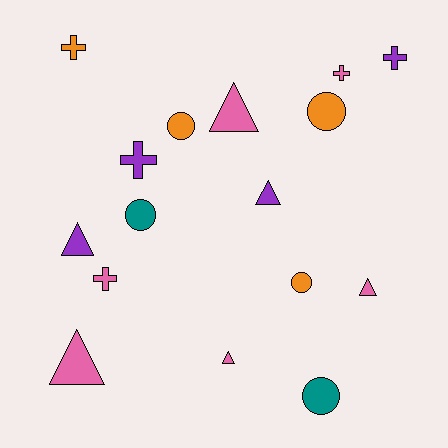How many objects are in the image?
There are 16 objects.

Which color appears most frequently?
Pink, with 6 objects.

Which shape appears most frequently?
Triangle, with 6 objects.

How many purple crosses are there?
There are 2 purple crosses.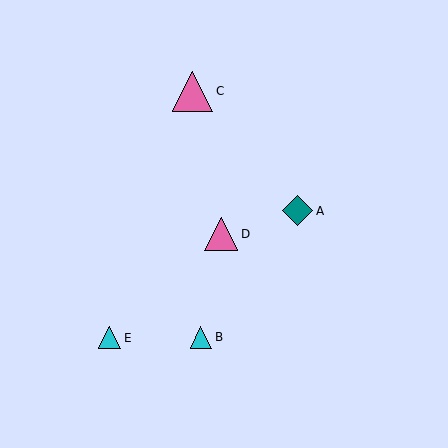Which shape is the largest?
The pink triangle (labeled C) is the largest.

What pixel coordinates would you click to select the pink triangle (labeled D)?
Click at (221, 234) to select the pink triangle D.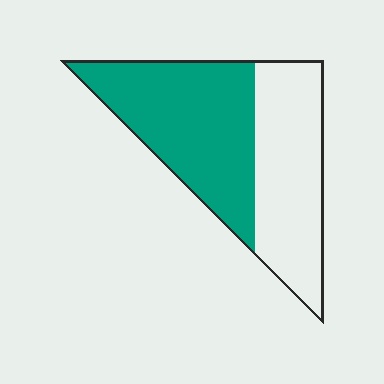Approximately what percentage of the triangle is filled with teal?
Approximately 55%.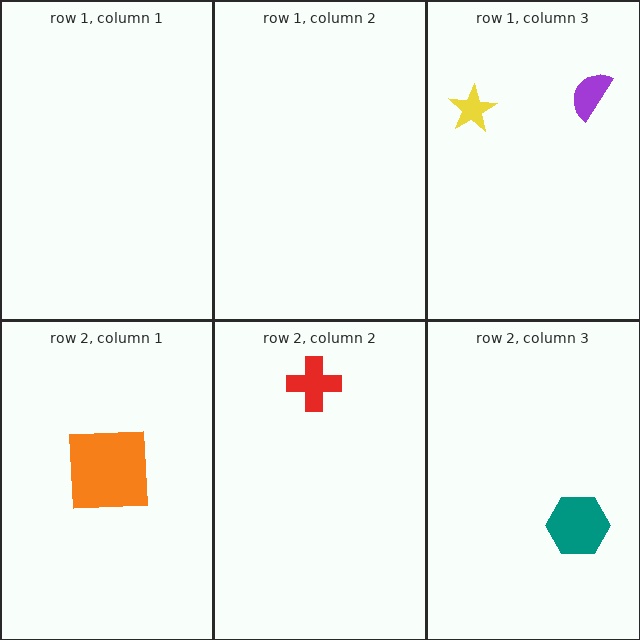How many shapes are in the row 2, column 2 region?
1.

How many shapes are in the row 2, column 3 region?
1.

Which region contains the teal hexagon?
The row 2, column 3 region.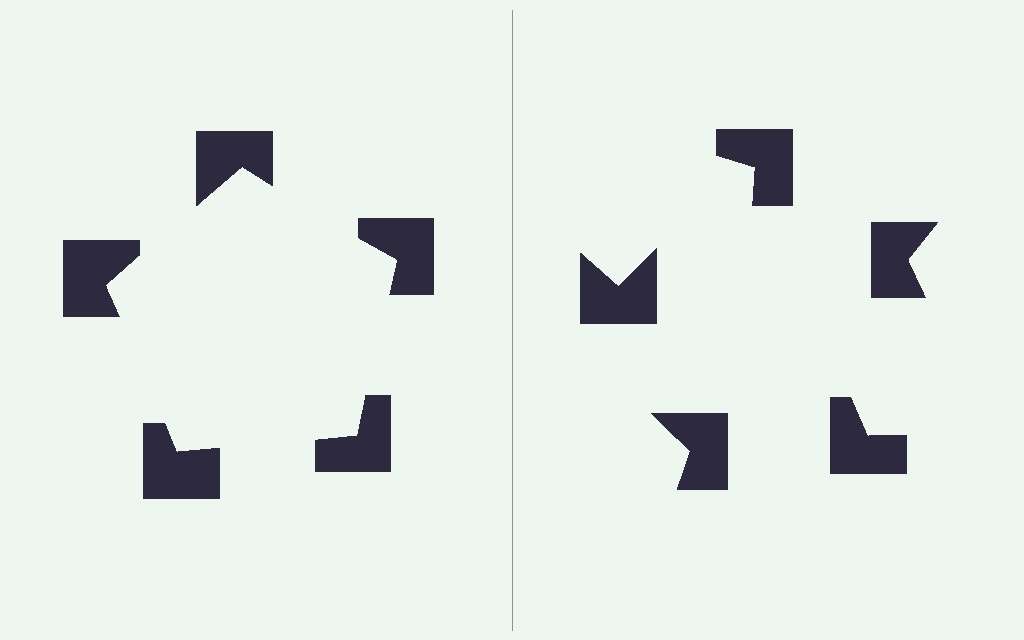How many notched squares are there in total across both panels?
10 — 5 on each side.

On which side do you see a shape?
An illusory pentagon appears on the left side. On the right side the wedge cuts are rotated, so no coherent shape forms.